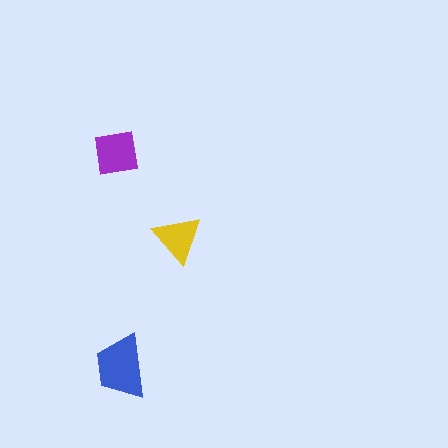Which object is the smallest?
The yellow triangle.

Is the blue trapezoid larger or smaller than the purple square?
Larger.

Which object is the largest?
The blue trapezoid.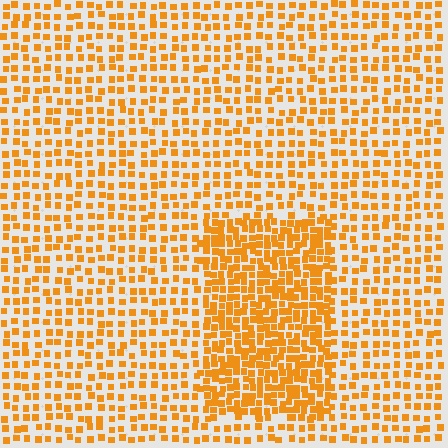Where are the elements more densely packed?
The elements are more densely packed inside the rectangle boundary.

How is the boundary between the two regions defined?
The boundary is defined by a change in element density (approximately 2.0x ratio). All elements are the same color, size, and shape.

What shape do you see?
I see a rectangle.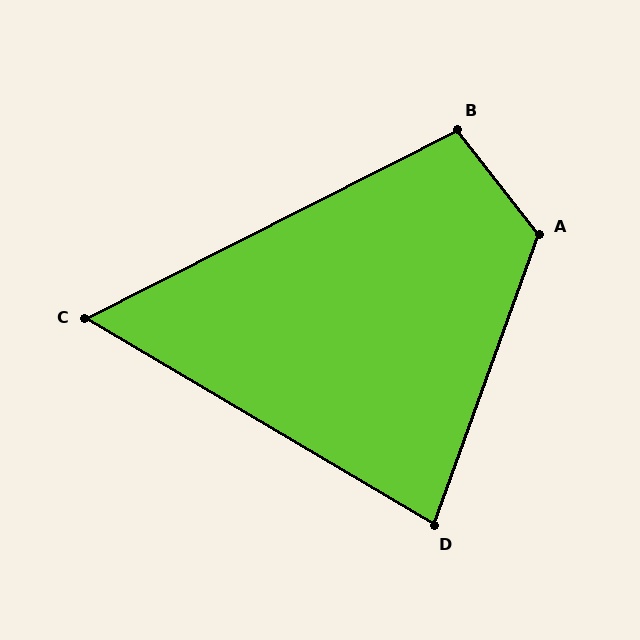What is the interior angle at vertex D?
Approximately 79 degrees (acute).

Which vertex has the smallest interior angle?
C, at approximately 58 degrees.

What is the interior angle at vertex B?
Approximately 101 degrees (obtuse).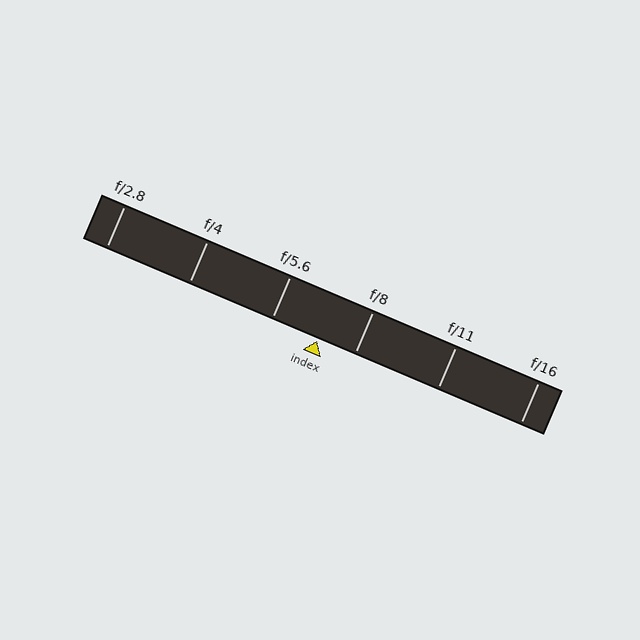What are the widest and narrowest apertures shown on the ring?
The widest aperture shown is f/2.8 and the narrowest is f/16.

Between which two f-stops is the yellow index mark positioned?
The index mark is between f/5.6 and f/8.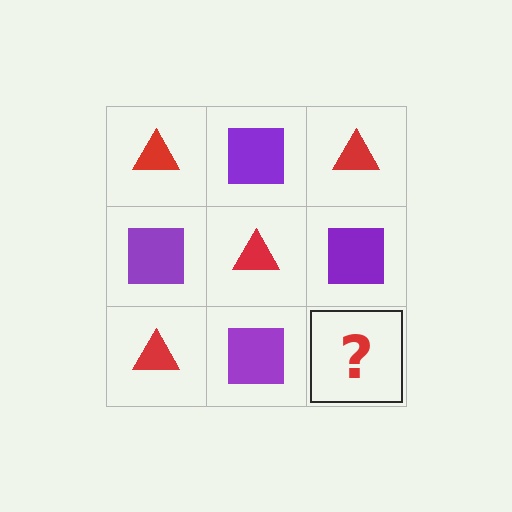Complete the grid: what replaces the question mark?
The question mark should be replaced with a red triangle.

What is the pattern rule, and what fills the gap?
The rule is that it alternates red triangle and purple square in a checkerboard pattern. The gap should be filled with a red triangle.